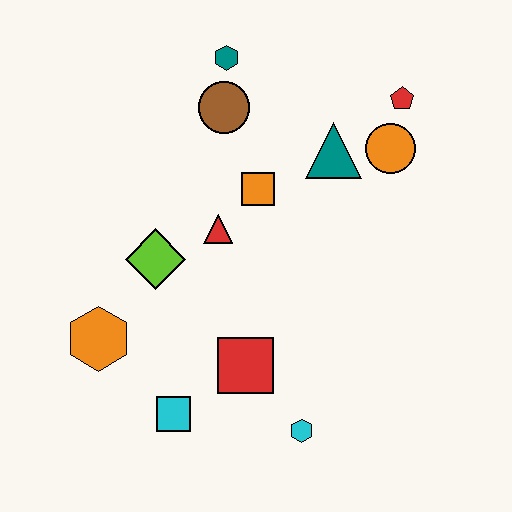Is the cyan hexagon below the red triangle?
Yes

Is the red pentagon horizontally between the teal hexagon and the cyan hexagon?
No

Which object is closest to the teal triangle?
The orange circle is closest to the teal triangle.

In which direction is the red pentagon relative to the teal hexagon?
The red pentagon is to the right of the teal hexagon.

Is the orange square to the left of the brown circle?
No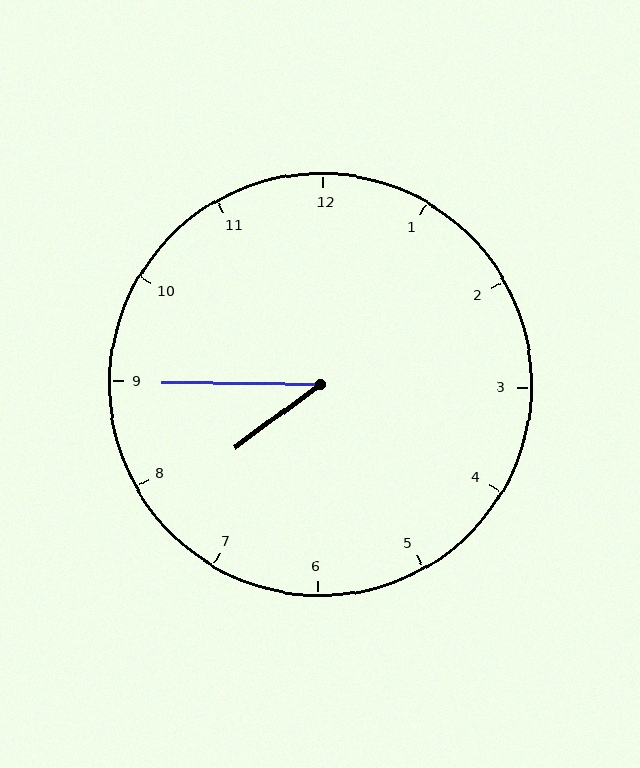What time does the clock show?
7:45.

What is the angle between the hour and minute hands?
Approximately 38 degrees.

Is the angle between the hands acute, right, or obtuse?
It is acute.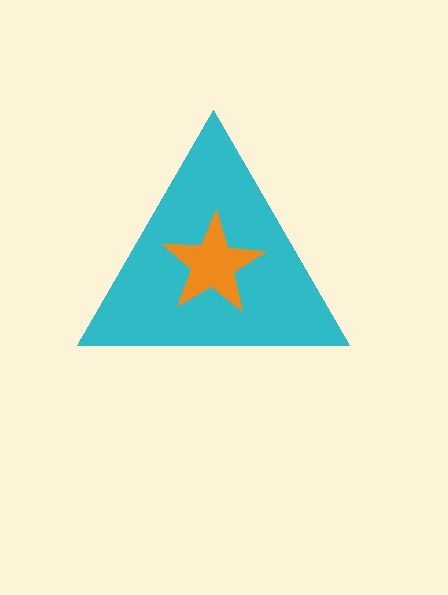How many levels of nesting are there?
2.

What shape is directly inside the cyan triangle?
The orange star.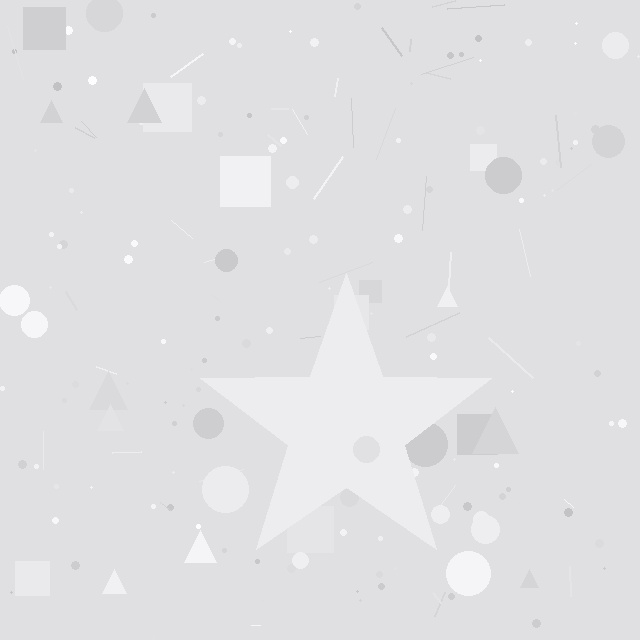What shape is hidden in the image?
A star is hidden in the image.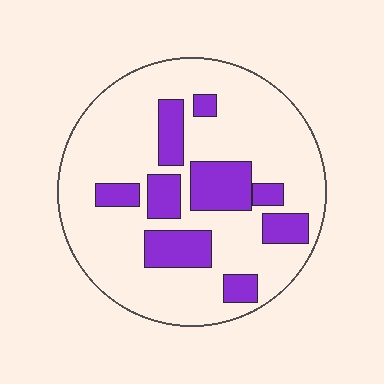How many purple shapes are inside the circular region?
9.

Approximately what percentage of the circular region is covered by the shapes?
Approximately 25%.